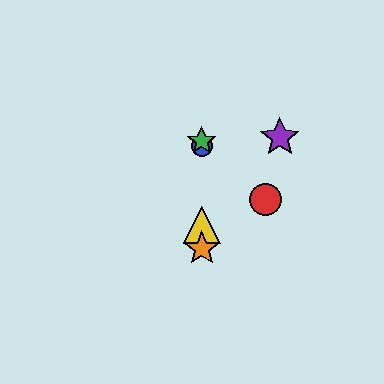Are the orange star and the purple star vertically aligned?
No, the orange star is at x≈202 and the purple star is at x≈280.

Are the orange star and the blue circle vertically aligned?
Yes, both are at x≈202.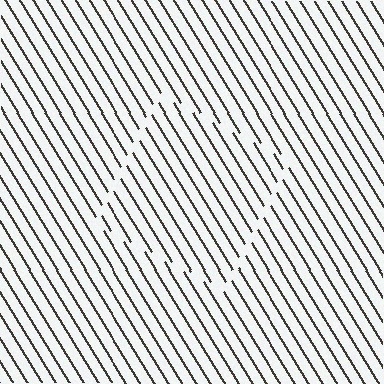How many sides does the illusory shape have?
4 sides — the line-ends trace a square.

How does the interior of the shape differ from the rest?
The interior of the shape contains the same grating, shifted by half a period — the contour is defined by the phase discontinuity where line-ends from the inner and outer gratings abut.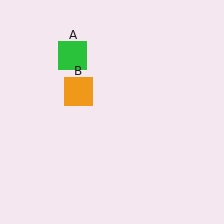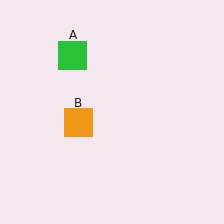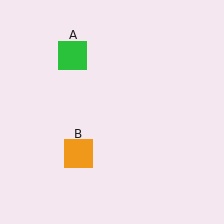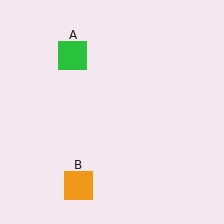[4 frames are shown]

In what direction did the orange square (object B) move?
The orange square (object B) moved down.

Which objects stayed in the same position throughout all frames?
Green square (object A) remained stationary.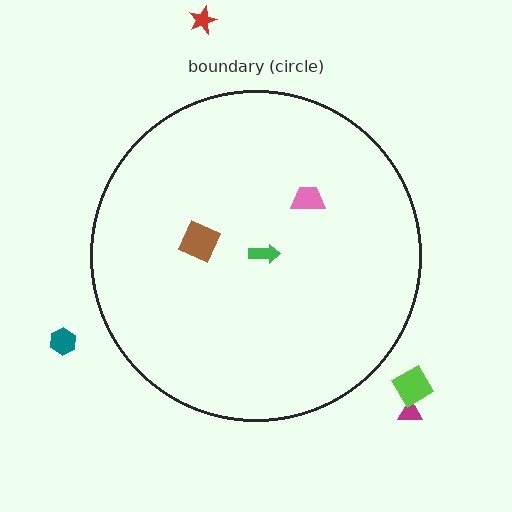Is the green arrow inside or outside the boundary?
Inside.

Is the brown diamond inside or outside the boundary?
Inside.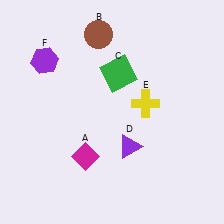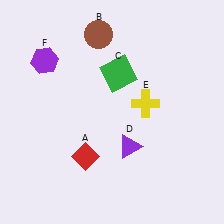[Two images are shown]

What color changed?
The diamond (A) changed from magenta in Image 1 to red in Image 2.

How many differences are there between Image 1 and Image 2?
There is 1 difference between the two images.